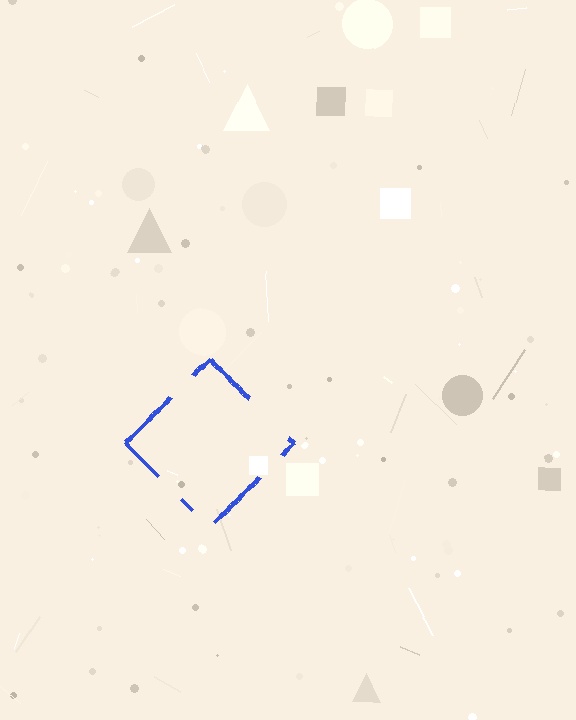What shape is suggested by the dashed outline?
The dashed outline suggests a diamond.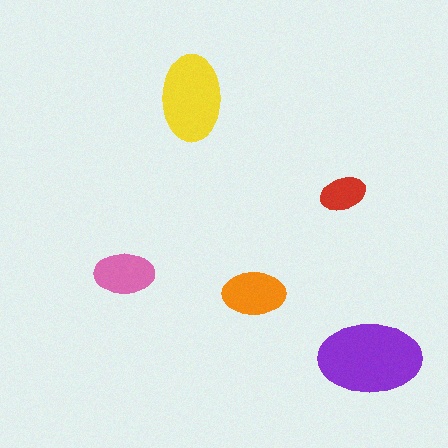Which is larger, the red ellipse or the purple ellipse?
The purple one.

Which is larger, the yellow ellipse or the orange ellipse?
The yellow one.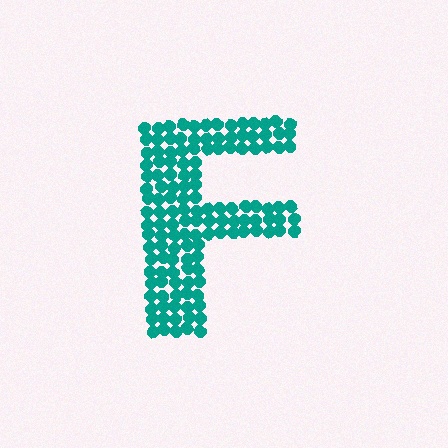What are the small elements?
The small elements are circles.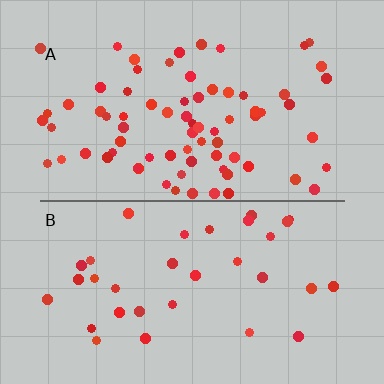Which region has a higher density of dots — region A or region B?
A (the top).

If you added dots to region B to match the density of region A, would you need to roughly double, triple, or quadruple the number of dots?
Approximately double.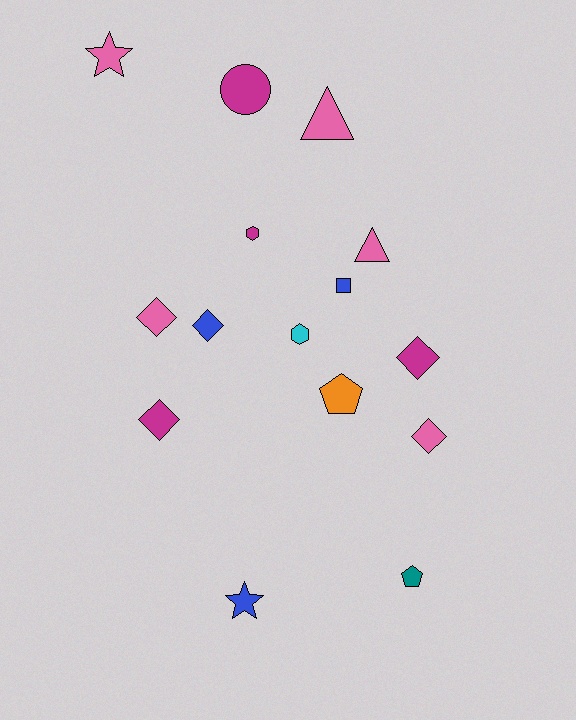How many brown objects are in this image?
There are no brown objects.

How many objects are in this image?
There are 15 objects.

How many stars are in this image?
There are 2 stars.